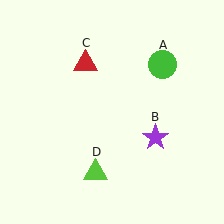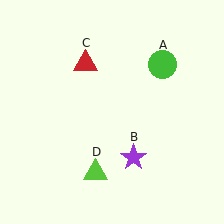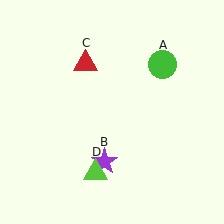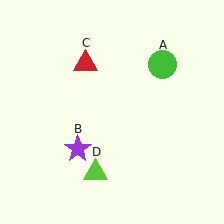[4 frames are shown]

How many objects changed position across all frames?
1 object changed position: purple star (object B).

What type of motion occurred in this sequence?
The purple star (object B) rotated clockwise around the center of the scene.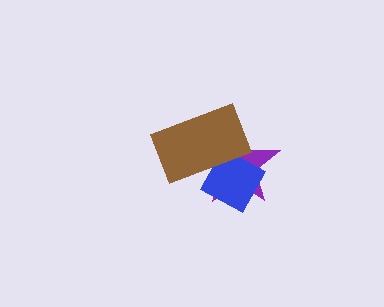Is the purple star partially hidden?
Yes, it is partially covered by another shape.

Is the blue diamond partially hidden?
Yes, it is partially covered by another shape.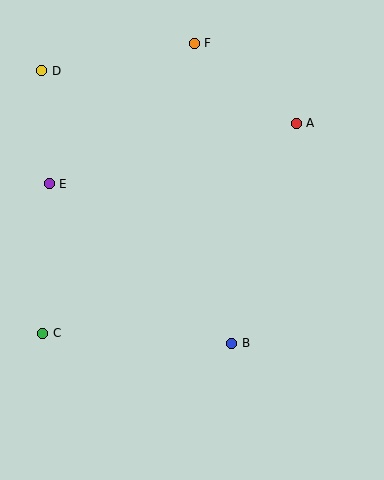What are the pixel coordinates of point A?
Point A is at (296, 123).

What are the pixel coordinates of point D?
Point D is at (42, 71).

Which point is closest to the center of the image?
Point B at (232, 343) is closest to the center.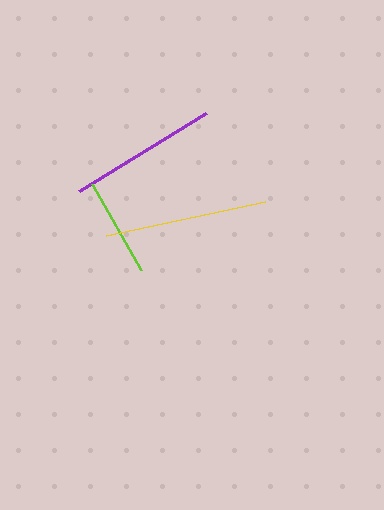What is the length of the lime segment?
The lime segment is approximately 99 pixels long.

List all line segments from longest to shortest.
From longest to shortest: yellow, purple, lime.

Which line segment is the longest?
The yellow line is the longest at approximately 162 pixels.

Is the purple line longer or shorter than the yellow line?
The yellow line is longer than the purple line.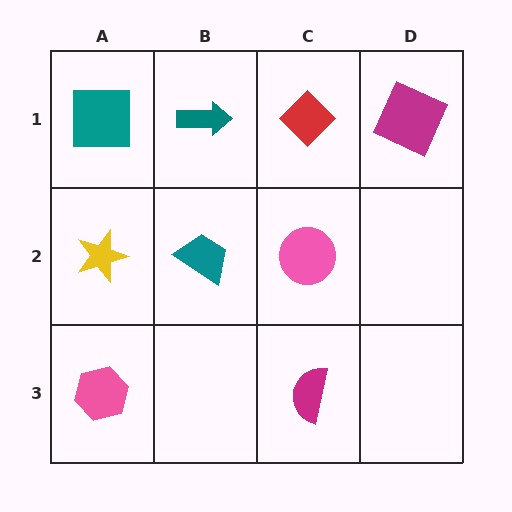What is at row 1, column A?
A teal square.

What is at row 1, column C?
A red diamond.